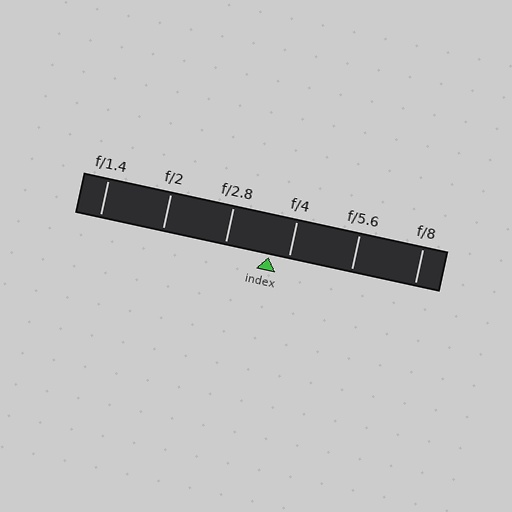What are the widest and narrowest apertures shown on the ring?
The widest aperture shown is f/1.4 and the narrowest is f/8.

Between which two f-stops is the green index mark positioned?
The index mark is between f/2.8 and f/4.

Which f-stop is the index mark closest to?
The index mark is closest to f/4.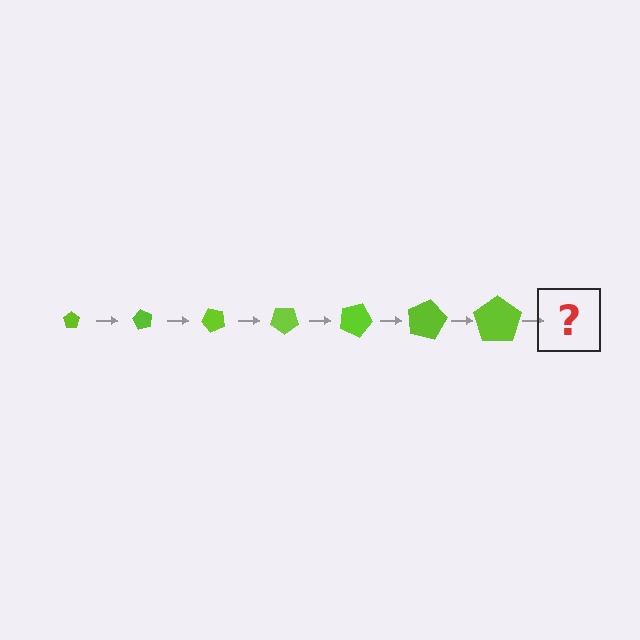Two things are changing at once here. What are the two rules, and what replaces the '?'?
The two rules are that the pentagon grows larger each step and it rotates 60 degrees each step. The '?' should be a pentagon, larger than the previous one and rotated 420 degrees from the start.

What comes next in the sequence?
The next element should be a pentagon, larger than the previous one and rotated 420 degrees from the start.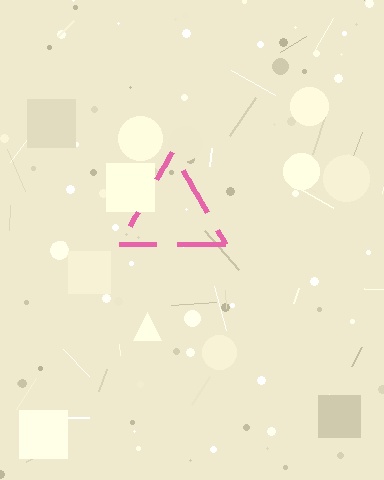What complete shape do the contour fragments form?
The contour fragments form a triangle.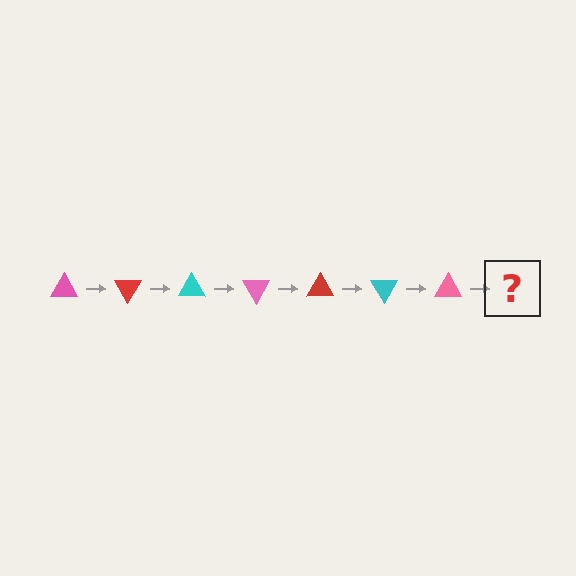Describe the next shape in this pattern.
It should be a red triangle, rotated 420 degrees from the start.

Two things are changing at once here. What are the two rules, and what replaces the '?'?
The two rules are that it rotates 60 degrees each step and the color cycles through pink, red, and cyan. The '?' should be a red triangle, rotated 420 degrees from the start.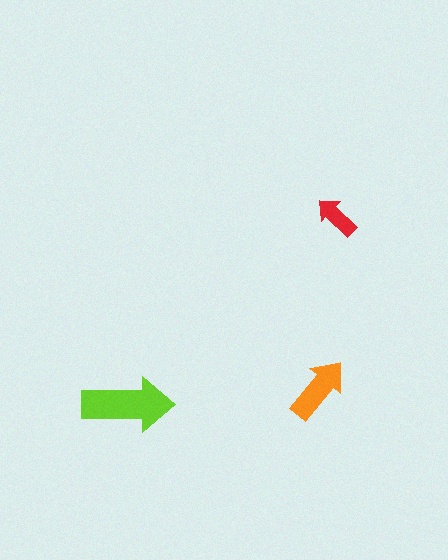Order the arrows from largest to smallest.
the lime one, the orange one, the red one.